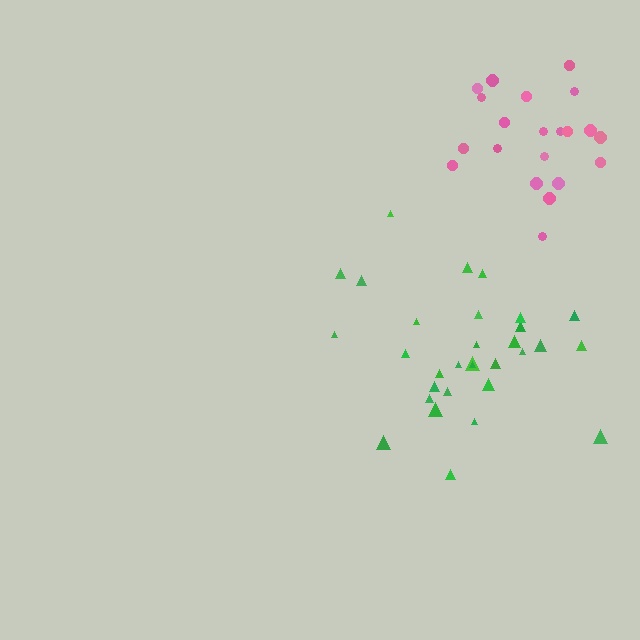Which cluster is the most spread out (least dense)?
Green.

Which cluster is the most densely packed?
Pink.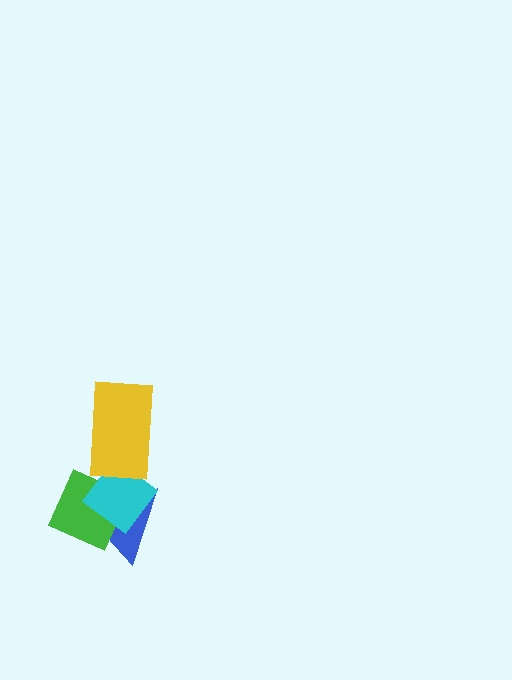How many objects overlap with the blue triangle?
2 objects overlap with the blue triangle.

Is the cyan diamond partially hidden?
Yes, it is partially covered by another shape.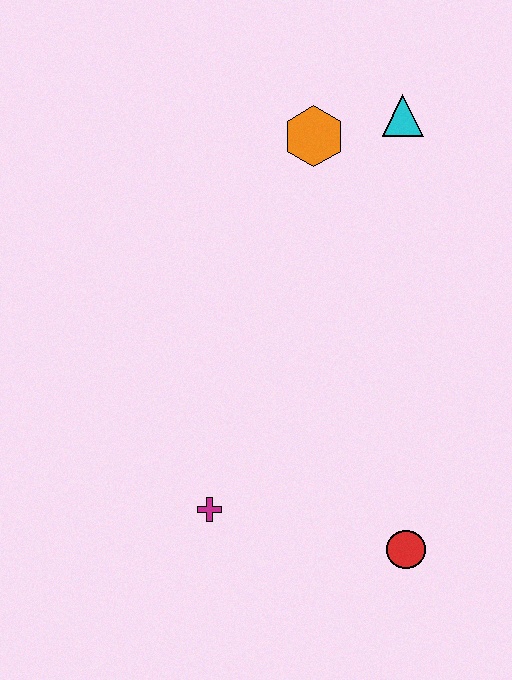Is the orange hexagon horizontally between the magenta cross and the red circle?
Yes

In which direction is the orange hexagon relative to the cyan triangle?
The orange hexagon is to the left of the cyan triangle.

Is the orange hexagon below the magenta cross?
No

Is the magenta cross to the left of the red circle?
Yes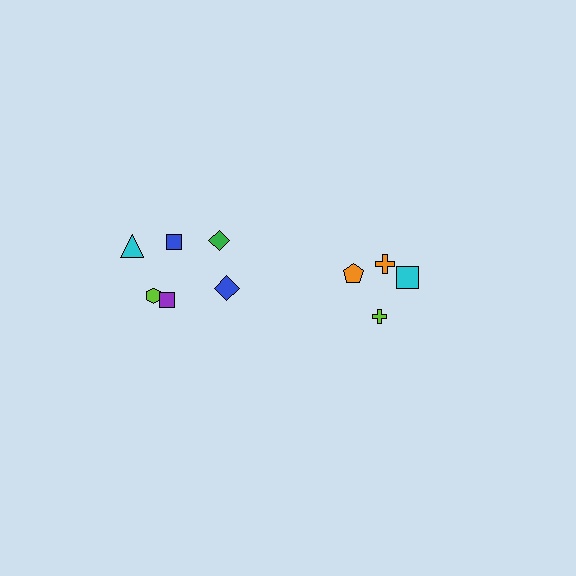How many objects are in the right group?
There are 4 objects.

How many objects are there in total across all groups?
There are 10 objects.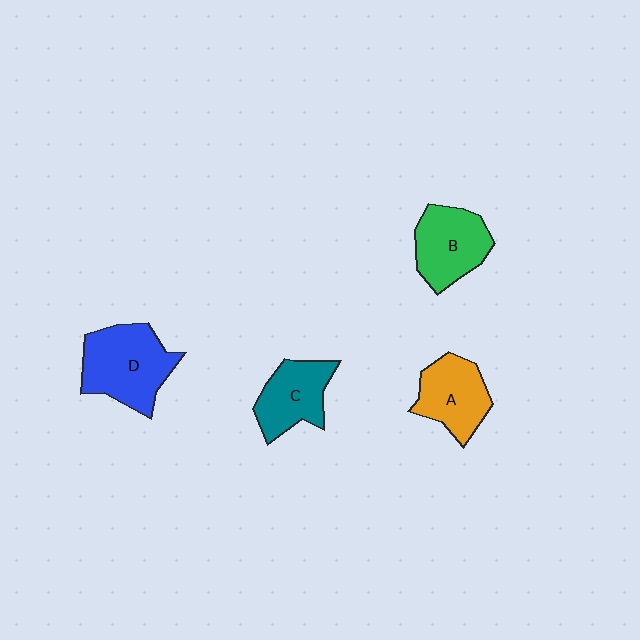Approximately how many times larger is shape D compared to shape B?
Approximately 1.3 times.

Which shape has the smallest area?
Shape C (teal).